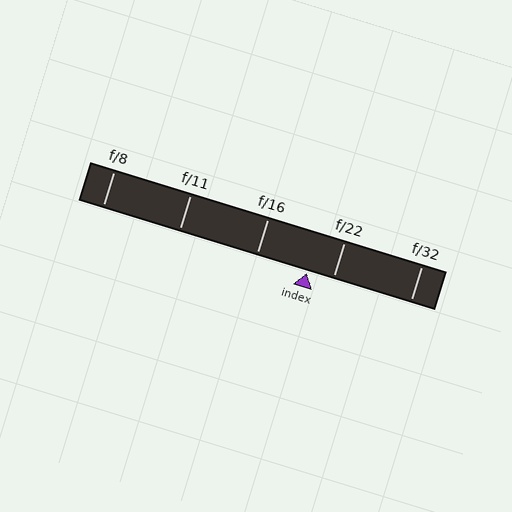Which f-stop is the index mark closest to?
The index mark is closest to f/22.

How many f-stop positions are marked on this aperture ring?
There are 5 f-stop positions marked.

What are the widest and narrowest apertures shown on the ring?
The widest aperture shown is f/8 and the narrowest is f/32.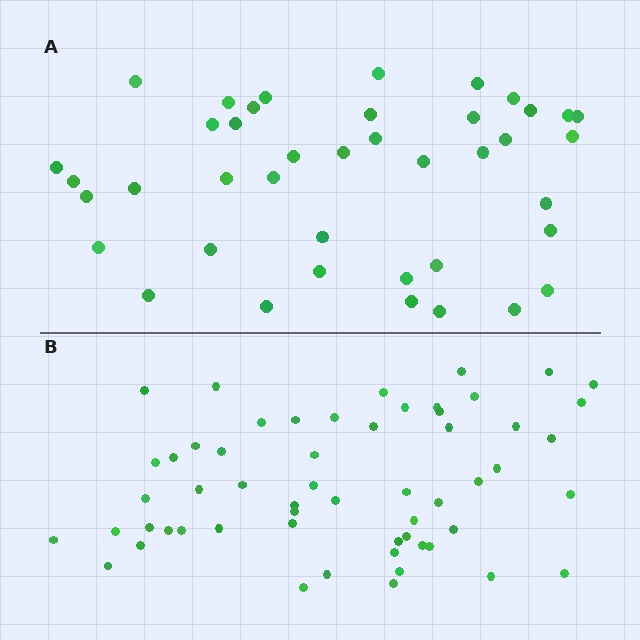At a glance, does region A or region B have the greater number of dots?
Region B (the bottom region) has more dots.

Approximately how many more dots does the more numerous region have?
Region B has approximately 15 more dots than region A.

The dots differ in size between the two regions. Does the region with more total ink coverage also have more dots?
No. Region A has more total ink coverage because its dots are larger, but region B actually contains more individual dots. Total area can be misleading — the number of items is what matters here.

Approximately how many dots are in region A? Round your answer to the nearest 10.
About 40 dots. (The exact count is 41, which rounds to 40.)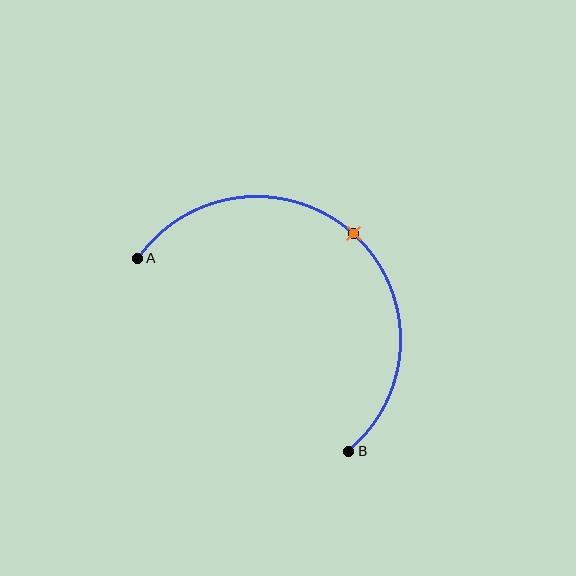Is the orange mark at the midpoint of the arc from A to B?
Yes. The orange mark lies on the arc at equal arc-length from both A and B — it is the arc midpoint.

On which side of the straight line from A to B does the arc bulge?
The arc bulges above and to the right of the straight line connecting A and B.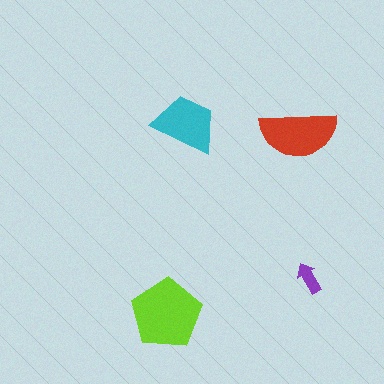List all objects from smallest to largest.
The purple arrow, the cyan trapezoid, the red semicircle, the lime pentagon.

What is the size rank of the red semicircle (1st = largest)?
2nd.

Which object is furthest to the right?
The purple arrow is rightmost.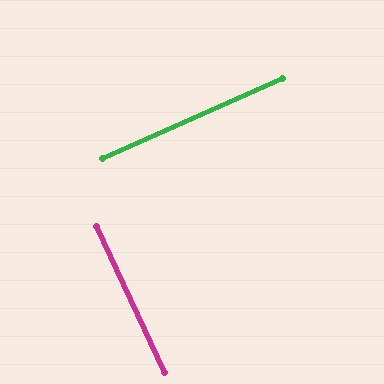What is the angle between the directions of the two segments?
Approximately 89 degrees.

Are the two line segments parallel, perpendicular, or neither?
Perpendicular — they meet at approximately 89°.